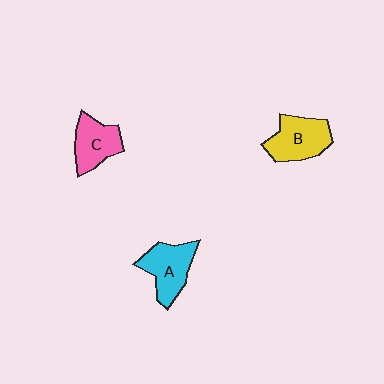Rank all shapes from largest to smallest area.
From largest to smallest: B (yellow), A (cyan), C (pink).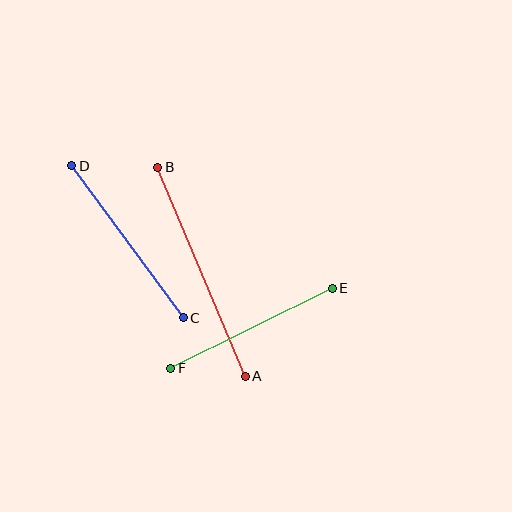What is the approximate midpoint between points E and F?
The midpoint is at approximately (251, 328) pixels.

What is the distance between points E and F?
The distance is approximately 180 pixels.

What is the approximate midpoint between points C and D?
The midpoint is at approximately (128, 242) pixels.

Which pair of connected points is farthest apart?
Points A and B are farthest apart.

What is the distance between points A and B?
The distance is approximately 227 pixels.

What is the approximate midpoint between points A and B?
The midpoint is at approximately (201, 272) pixels.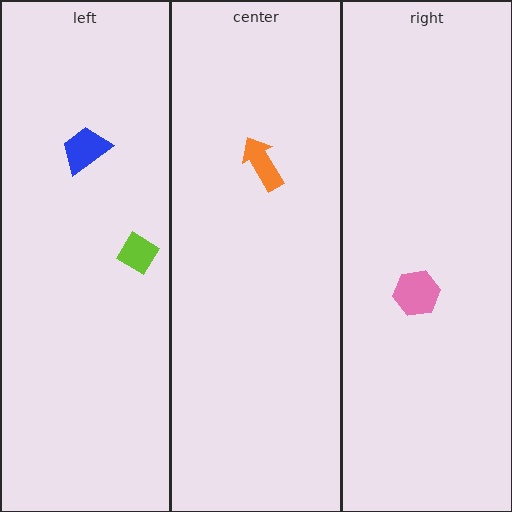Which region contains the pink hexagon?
The right region.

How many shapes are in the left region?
2.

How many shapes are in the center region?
1.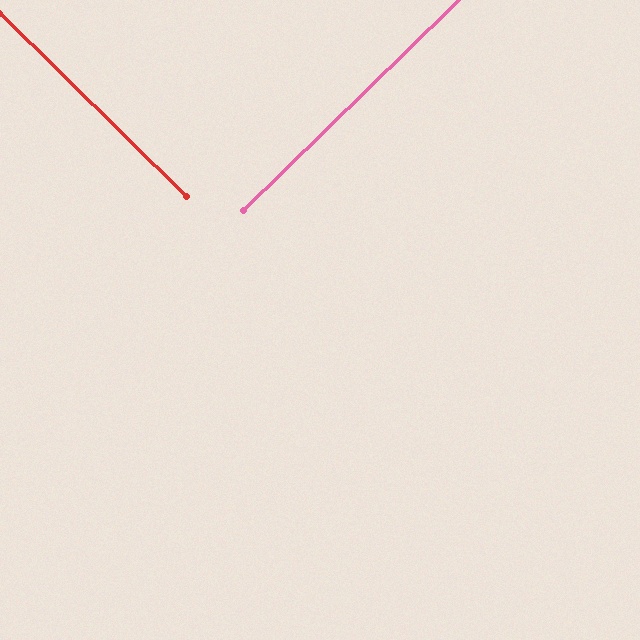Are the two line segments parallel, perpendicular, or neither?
Perpendicular — they meet at approximately 89°.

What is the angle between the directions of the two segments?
Approximately 89 degrees.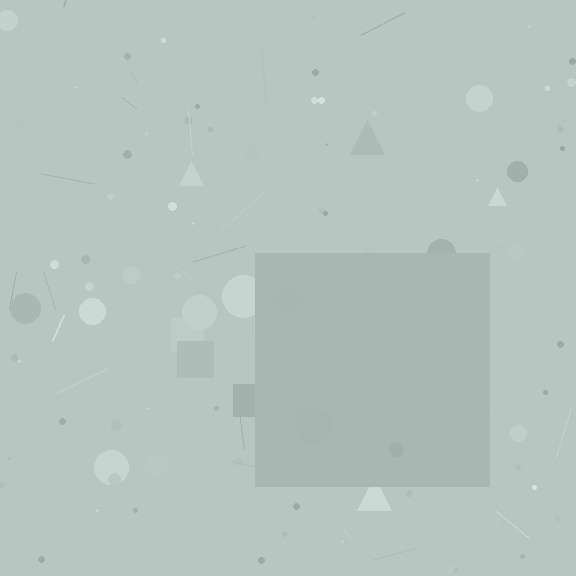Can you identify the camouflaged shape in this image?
The camouflaged shape is a square.